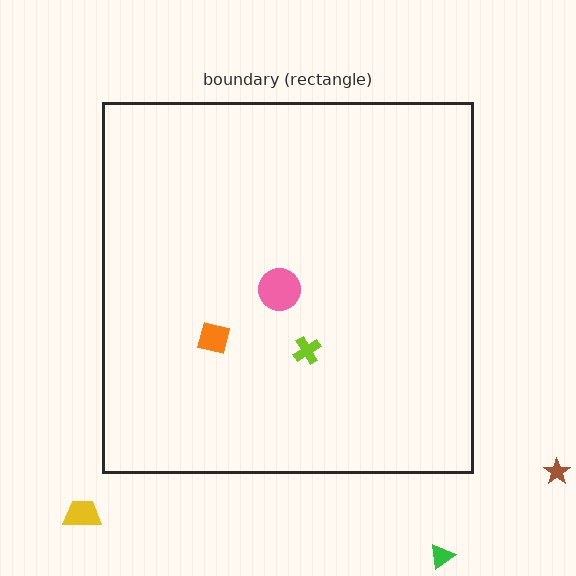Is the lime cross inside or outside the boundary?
Inside.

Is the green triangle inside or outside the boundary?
Outside.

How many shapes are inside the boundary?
3 inside, 3 outside.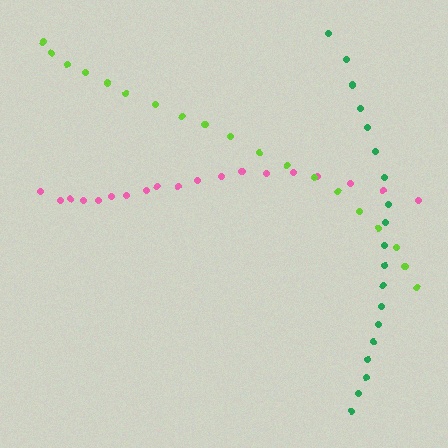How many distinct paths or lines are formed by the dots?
There are 3 distinct paths.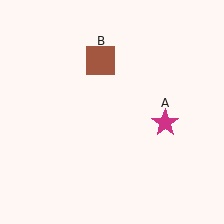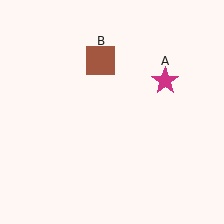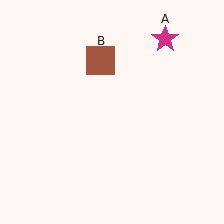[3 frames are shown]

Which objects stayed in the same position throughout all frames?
Brown square (object B) remained stationary.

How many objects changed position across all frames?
1 object changed position: magenta star (object A).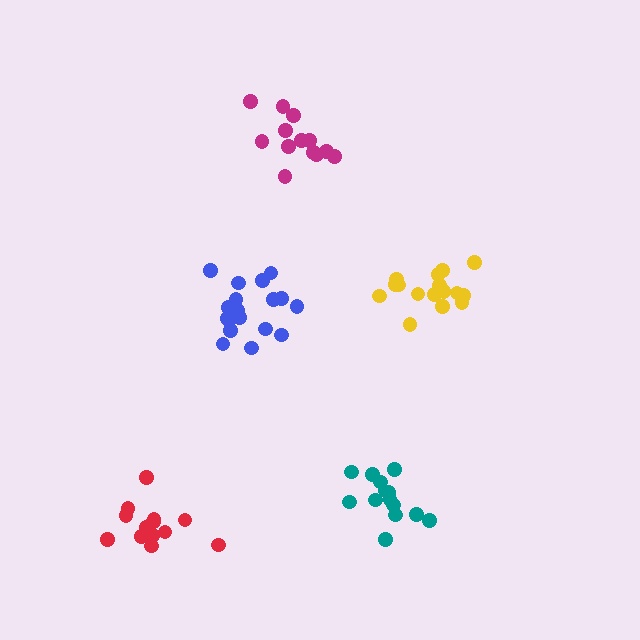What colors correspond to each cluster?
The clusters are colored: magenta, teal, yellow, blue, red.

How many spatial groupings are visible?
There are 5 spatial groupings.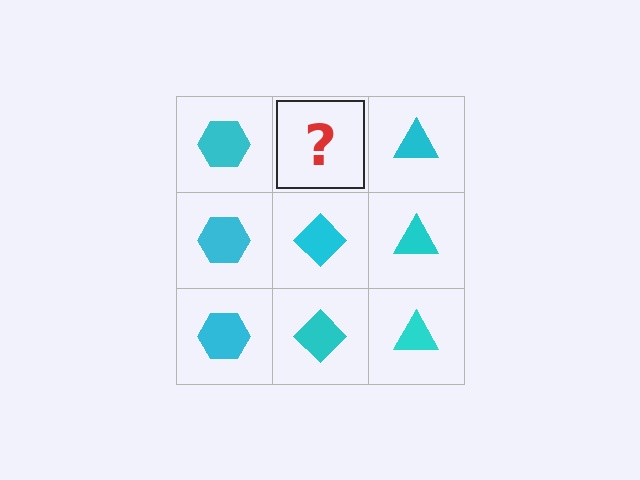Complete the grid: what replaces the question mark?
The question mark should be replaced with a cyan diamond.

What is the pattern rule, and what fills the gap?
The rule is that each column has a consistent shape. The gap should be filled with a cyan diamond.